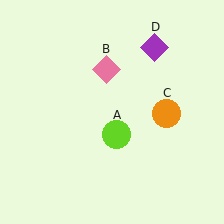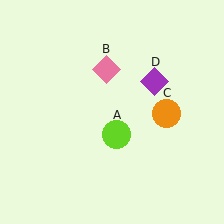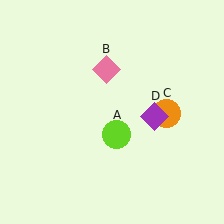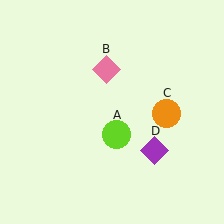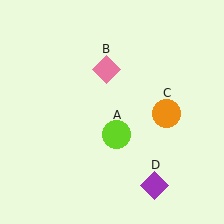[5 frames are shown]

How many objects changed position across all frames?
1 object changed position: purple diamond (object D).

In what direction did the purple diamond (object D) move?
The purple diamond (object D) moved down.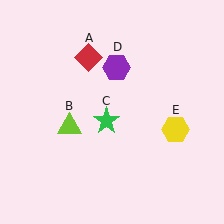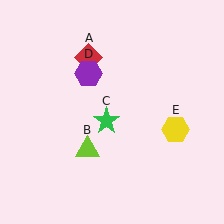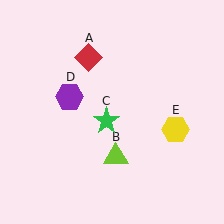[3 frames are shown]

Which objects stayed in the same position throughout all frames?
Red diamond (object A) and green star (object C) and yellow hexagon (object E) remained stationary.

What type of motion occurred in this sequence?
The lime triangle (object B), purple hexagon (object D) rotated counterclockwise around the center of the scene.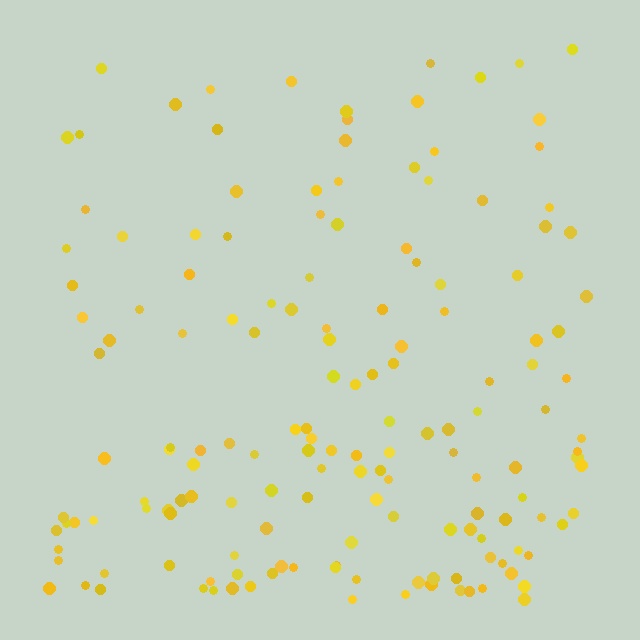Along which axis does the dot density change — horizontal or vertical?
Vertical.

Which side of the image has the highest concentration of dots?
The bottom.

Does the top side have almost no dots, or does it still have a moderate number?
Still a moderate number, just noticeably fewer than the bottom.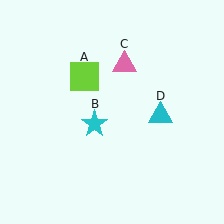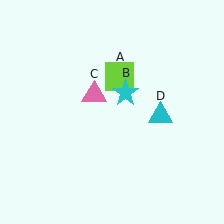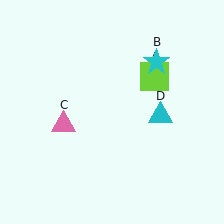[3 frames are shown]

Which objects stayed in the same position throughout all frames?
Cyan triangle (object D) remained stationary.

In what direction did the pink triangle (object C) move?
The pink triangle (object C) moved down and to the left.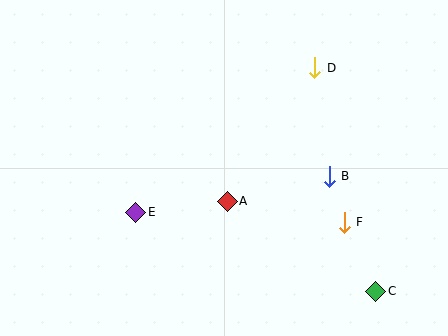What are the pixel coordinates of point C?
Point C is at (375, 291).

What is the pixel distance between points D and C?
The distance between D and C is 232 pixels.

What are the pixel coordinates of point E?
Point E is at (136, 212).